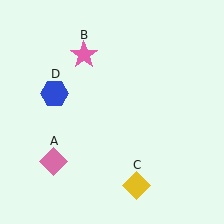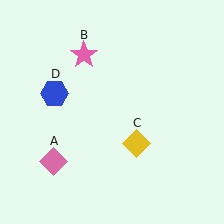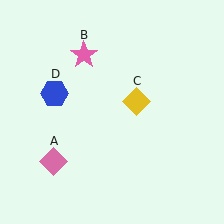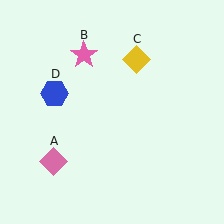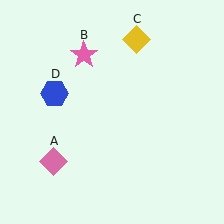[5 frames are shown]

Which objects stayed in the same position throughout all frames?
Pink diamond (object A) and pink star (object B) and blue hexagon (object D) remained stationary.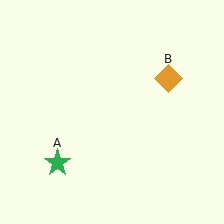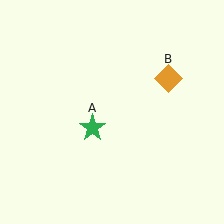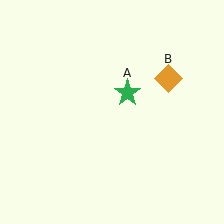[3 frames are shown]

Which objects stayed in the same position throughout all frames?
Orange diamond (object B) remained stationary.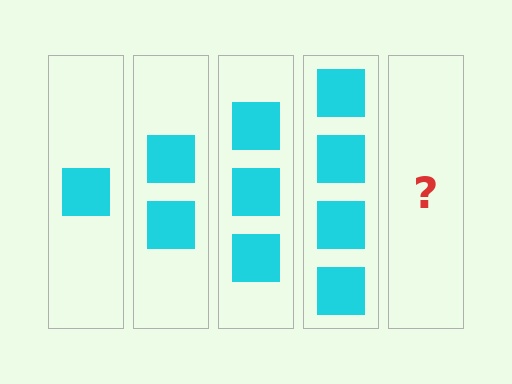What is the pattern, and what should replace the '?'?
The pattern is that each step adds one more square. The '?' should be 5 squares.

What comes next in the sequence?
The next element should be 5 squares.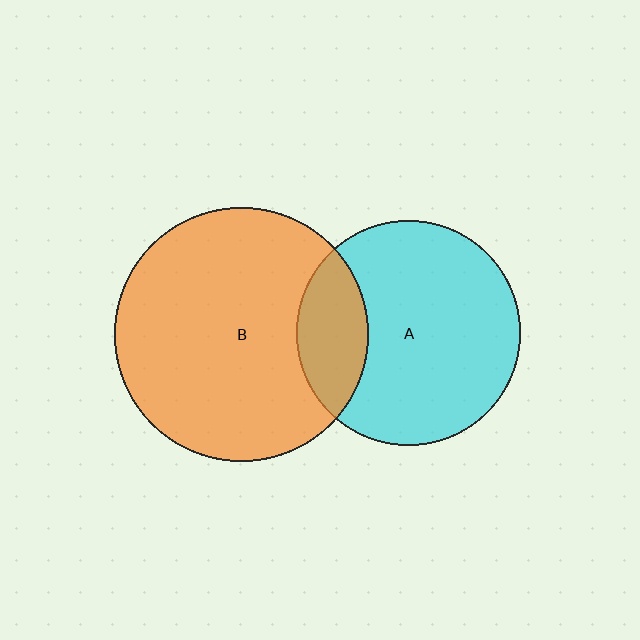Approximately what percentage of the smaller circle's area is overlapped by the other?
Approximately 20%.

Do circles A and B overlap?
Yes.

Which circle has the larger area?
Circle B (orange).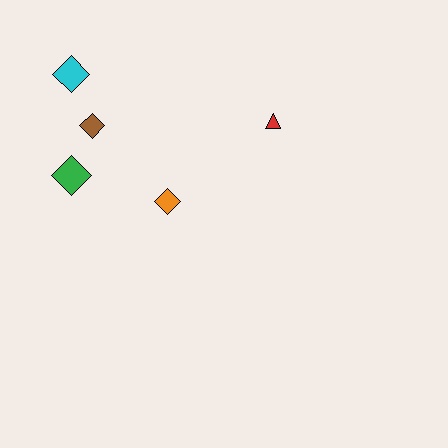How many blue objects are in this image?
There are no blue objects.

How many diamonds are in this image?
There are 4 diamonds.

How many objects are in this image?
There are 5 objects.